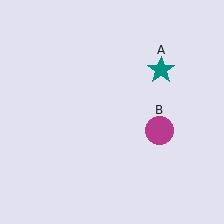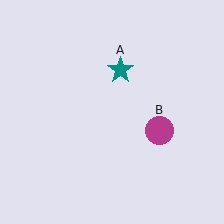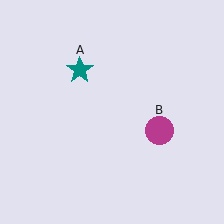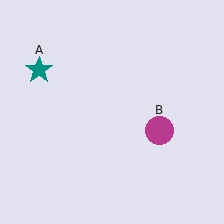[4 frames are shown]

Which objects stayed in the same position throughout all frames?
Magenta circle (object B) remained stationary.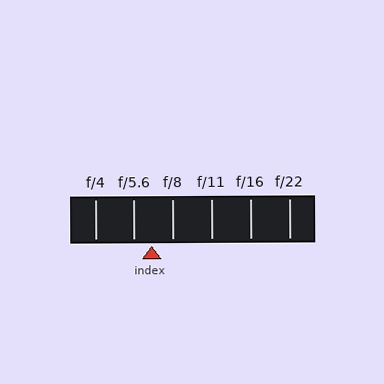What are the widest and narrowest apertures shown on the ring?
The widest aperture shown is f/4 and the narrowest is f/22.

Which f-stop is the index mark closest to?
The index mark is closest to f/5.6.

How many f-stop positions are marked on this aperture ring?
There are 6 f-stop positions marked.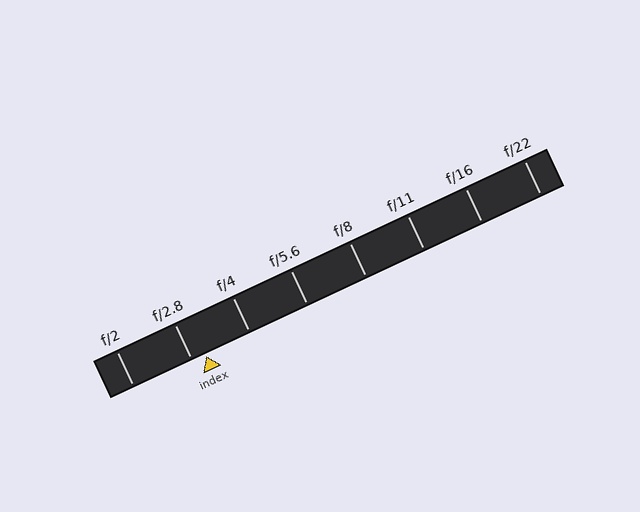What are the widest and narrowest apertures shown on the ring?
The widest aperture shown is f/2 and the narrowest is f/22.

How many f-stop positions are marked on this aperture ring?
There are 8 f-stop positions marked.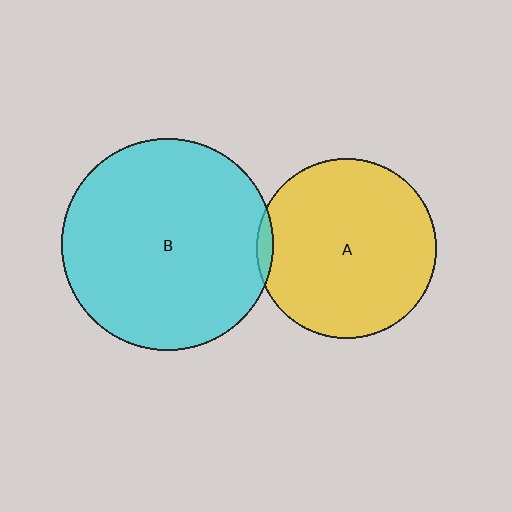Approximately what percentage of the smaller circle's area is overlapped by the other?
Approximately 5%.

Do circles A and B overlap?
Yes.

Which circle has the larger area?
Circle B (cyan).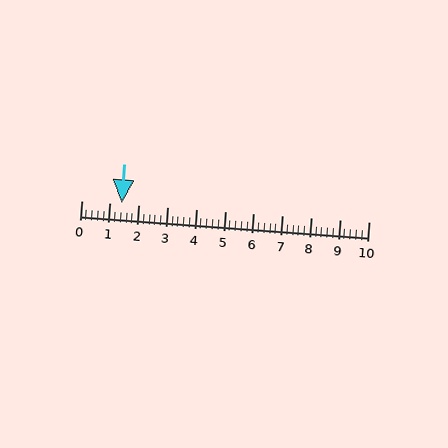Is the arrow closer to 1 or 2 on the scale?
The arrow is closer to 1.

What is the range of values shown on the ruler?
The ruler shows values from 0 to 10.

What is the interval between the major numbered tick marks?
The major tick marks are spaced 1 units apart.